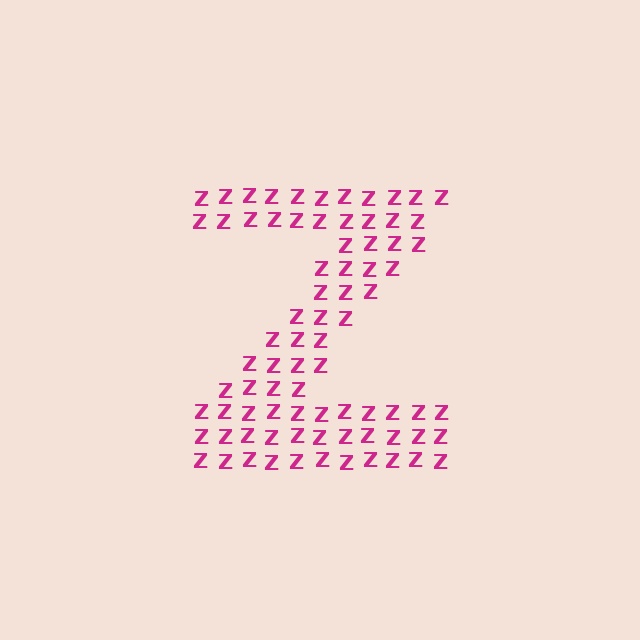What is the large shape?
The large shape is the letter Z.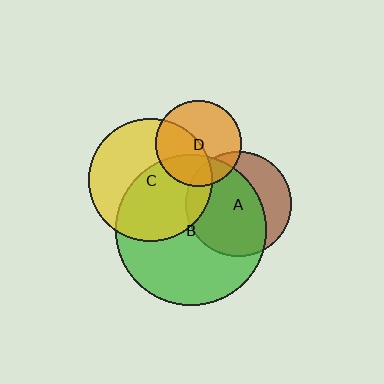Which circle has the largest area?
Circle B (green).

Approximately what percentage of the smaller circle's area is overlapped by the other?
Approximately 50%.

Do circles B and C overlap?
Yes.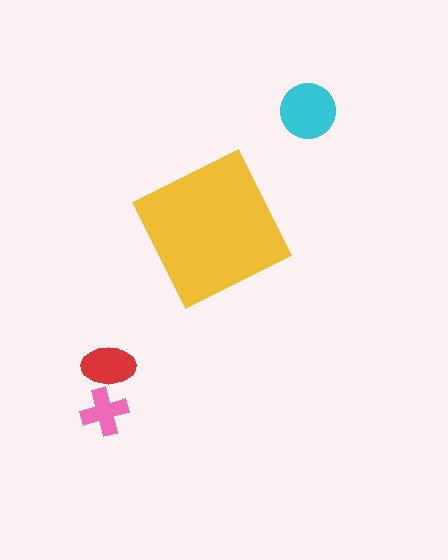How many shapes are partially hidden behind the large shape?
0 shapes are partially hidden.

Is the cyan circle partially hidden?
No, the cyan circle is fully visible.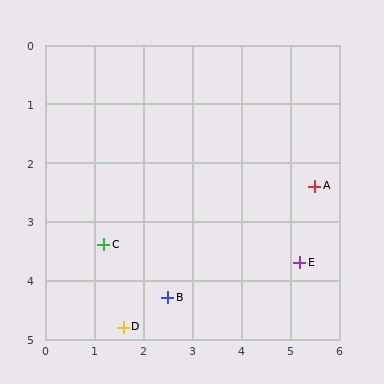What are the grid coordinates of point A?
Point A is at approximately (5.5, 2.4).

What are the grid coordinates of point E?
Point E is at approximately (5.2, 3.7).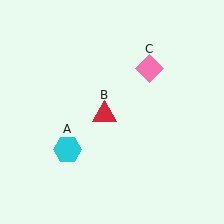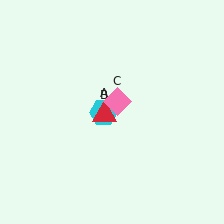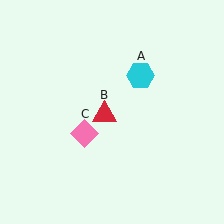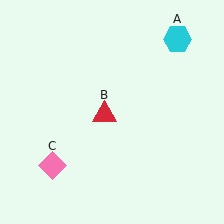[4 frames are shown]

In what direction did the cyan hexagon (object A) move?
The cyan hexagon (object A) moved up and to the right.